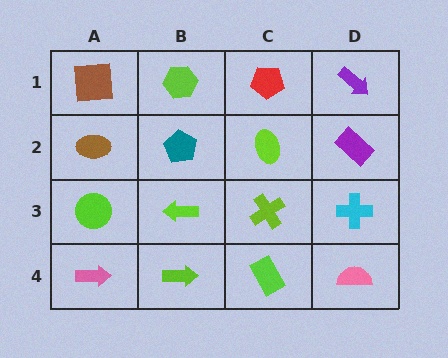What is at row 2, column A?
A brown ellipse.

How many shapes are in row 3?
4 shapes.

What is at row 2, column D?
A purple rectangle.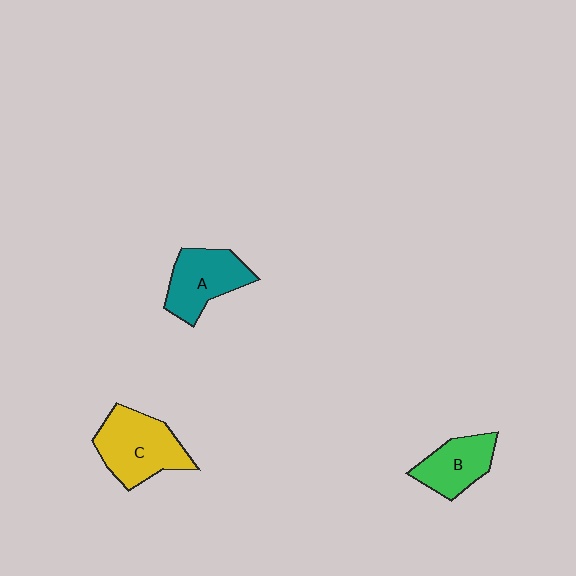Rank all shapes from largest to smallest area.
From largest to smallest: C (yellow), A (teal), B (green).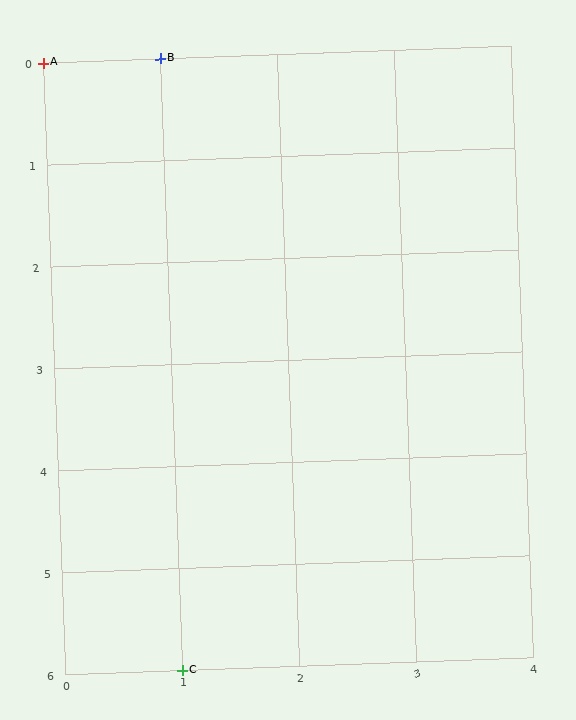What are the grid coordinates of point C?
Point C is at grid coordinates (1, 6).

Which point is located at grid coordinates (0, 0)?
Point A is at (0, 0).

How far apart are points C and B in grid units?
Points C and B are 6 rows apart.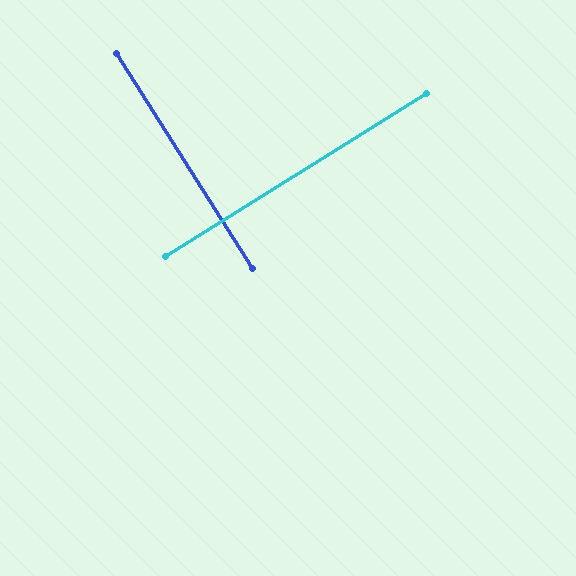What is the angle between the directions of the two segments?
Approximately 90 degrees.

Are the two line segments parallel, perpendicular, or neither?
Perpendicular — they meet at approximately 90°.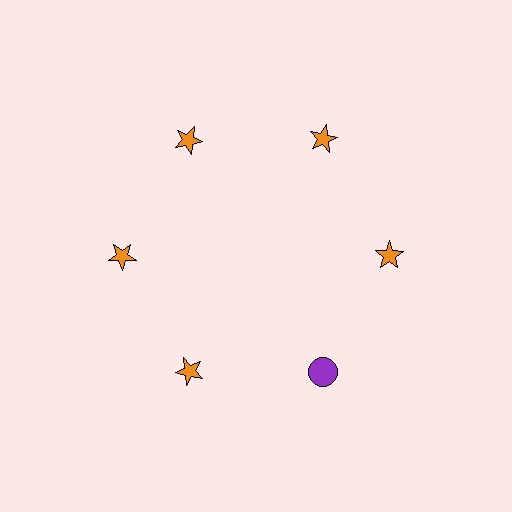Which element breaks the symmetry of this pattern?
The purple circle at roughly the 5 o'clock position breaks the symmetry. All other shapes are orange stars.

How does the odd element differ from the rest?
It differs in both color (purple instead of orange) and shape (circle instead of star).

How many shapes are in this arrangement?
There are 6 shapes arranged in a ring pattern.